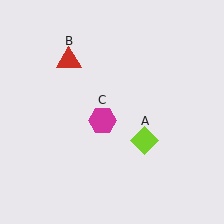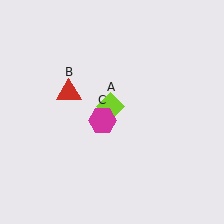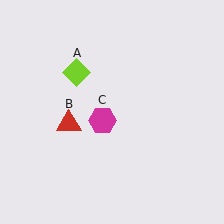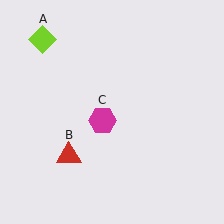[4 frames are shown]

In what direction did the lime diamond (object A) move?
The lime diamond (object A) moved up and to the left.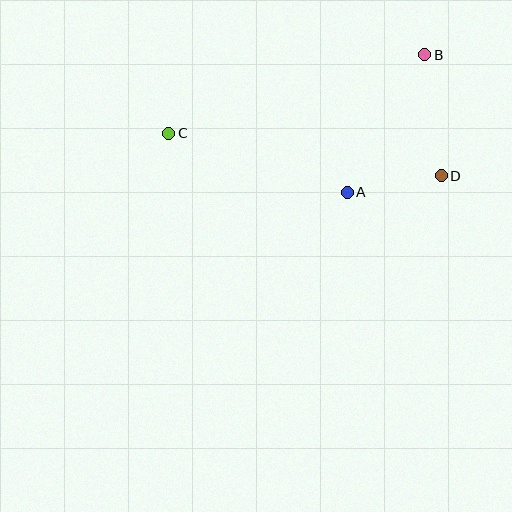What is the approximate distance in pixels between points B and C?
The distance between B and C is approximately 268 pixels.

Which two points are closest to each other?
Points A and D are closest to each other.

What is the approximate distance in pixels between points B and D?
The distance between B and D is approximately 122 pixels.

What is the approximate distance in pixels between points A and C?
The distance between A and C is approximately 188 pixels.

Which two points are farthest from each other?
Points C and D are farthest from each other.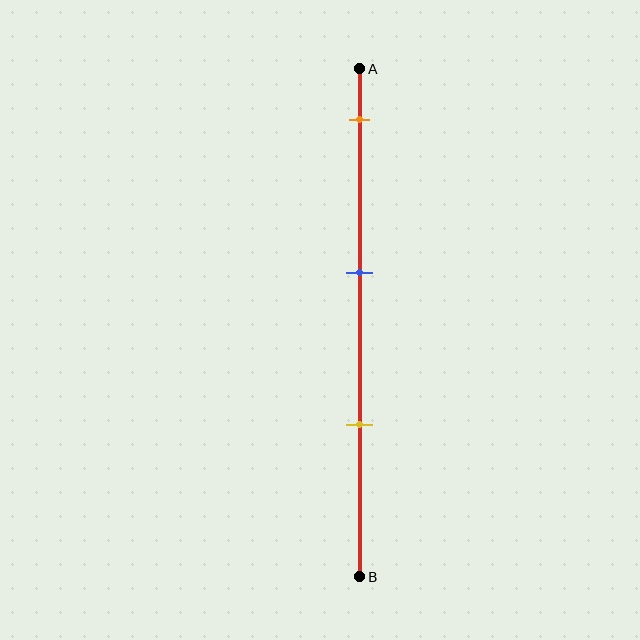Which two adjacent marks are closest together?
The blue and yellow marks are the closest adjacent pair.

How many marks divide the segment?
There are 3 marks dividing the segment.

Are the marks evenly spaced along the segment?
Yes, the marks are approximately evenly spaced.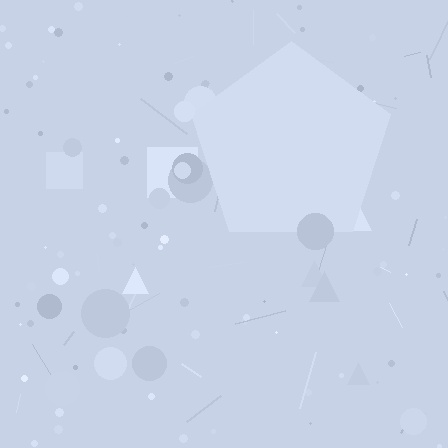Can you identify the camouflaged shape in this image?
The camouflaged shape is a pentagon.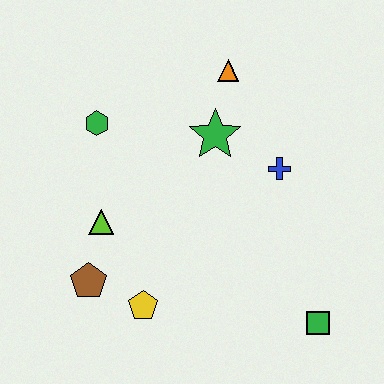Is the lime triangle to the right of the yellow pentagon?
No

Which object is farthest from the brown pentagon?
The orange triangle is farthest from the brown pentagon.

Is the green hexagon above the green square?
Yes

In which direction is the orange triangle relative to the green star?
The orange triangle is above the green star.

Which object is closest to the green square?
The blue cross is closest to the green square.